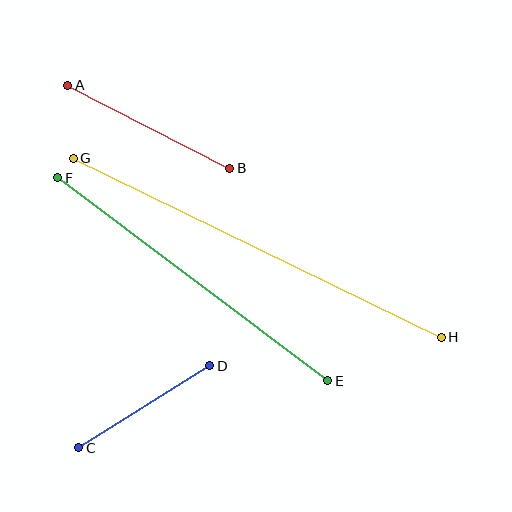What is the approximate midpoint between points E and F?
The midpoint is at approximately (193, 279) pixels.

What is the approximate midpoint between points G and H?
The midpoint is at approximately (257, 248) pixels.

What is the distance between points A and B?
The distance is approximately 182 pixels.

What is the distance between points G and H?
The distance is approximately 409 pixels.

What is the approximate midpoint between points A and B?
The midpoint is at approximately (149, 127) pixels.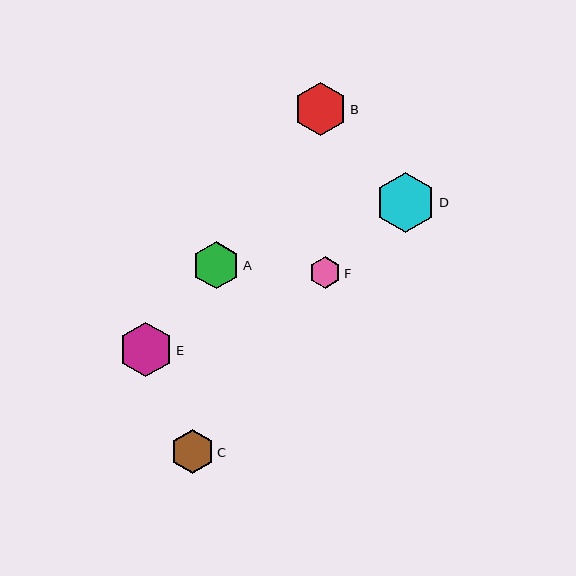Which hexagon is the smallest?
Hexagon F is the smallest with a size of approximately 32 pixels.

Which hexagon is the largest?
Hexagon D is the largest with a size of approximately 60 pixels.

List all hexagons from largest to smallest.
From largest to smallest: D, E, B, A, C, F.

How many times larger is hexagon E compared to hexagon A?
Hexagon E is approximately 1.1 times the size of hexagon A.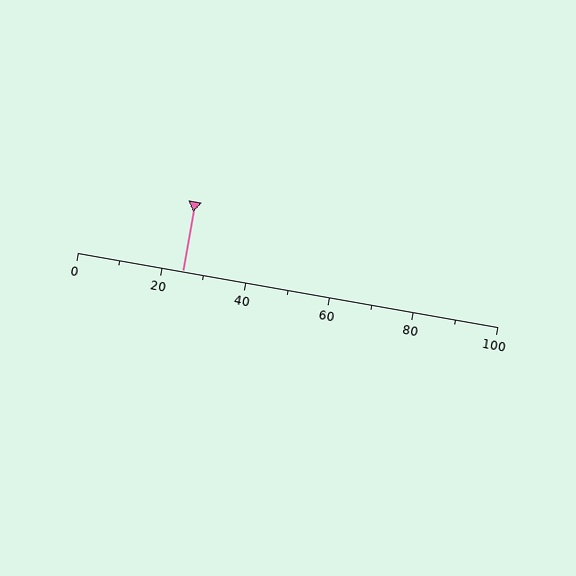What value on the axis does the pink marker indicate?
The marker indicates approximately 25.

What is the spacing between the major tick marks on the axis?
The major ticks are spaced 20 apart.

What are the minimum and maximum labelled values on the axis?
The axis runs from 0 to 100.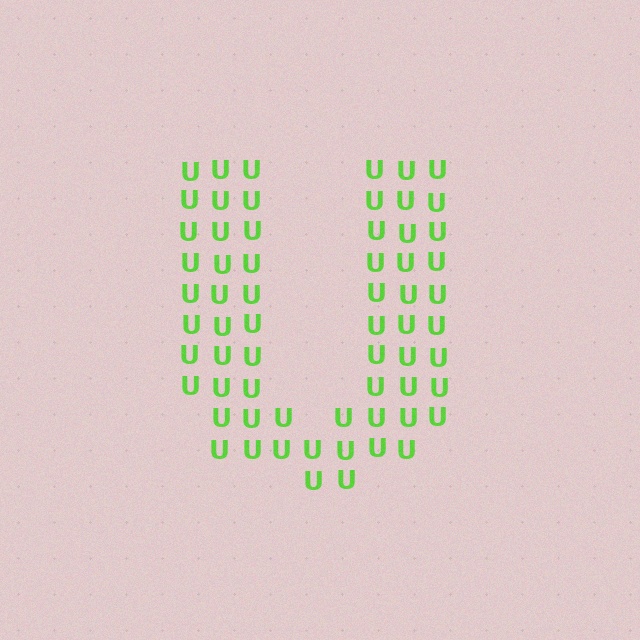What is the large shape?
The large shape is the letter U.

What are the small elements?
The small elements are letter U's.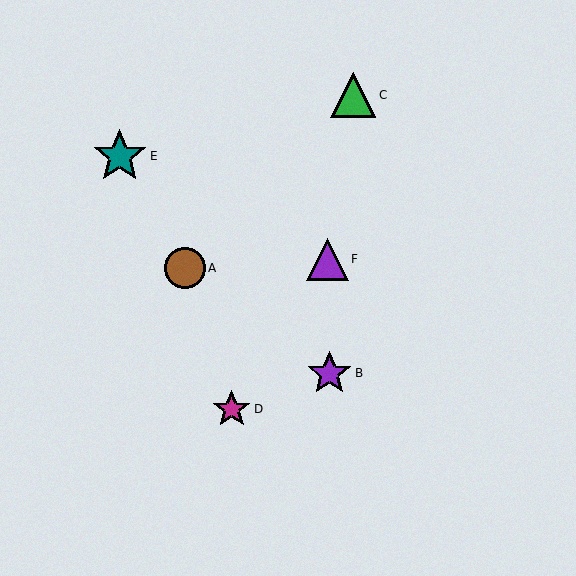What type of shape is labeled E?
Shape E is a teal star.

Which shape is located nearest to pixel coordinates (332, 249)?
The purple triangle (labeled F) at (328, 259) is nearest to that location.